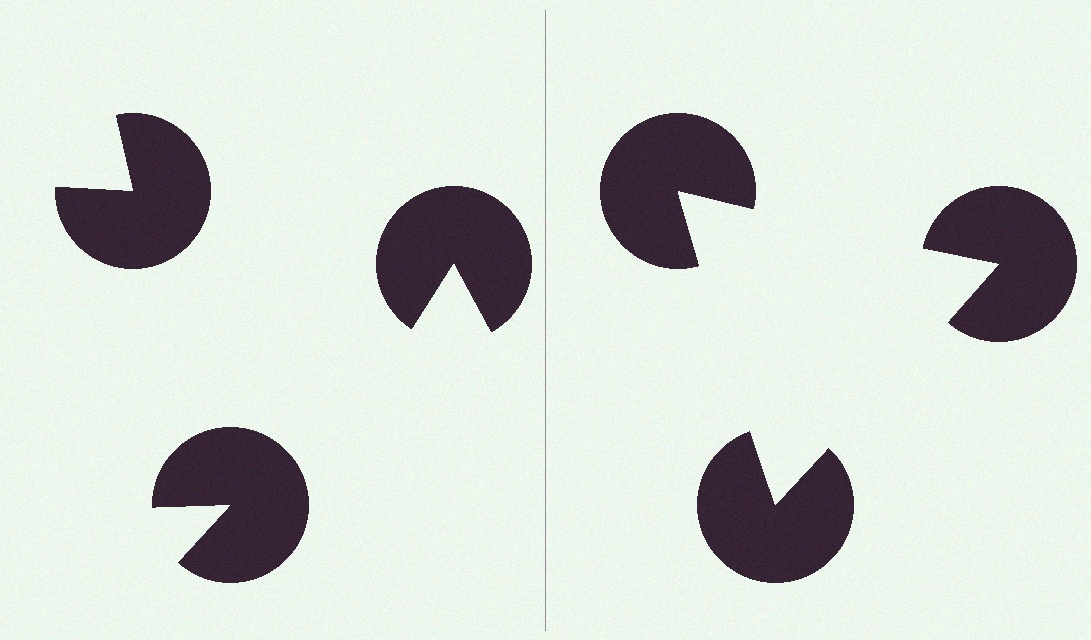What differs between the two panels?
The pac-man discs are positioned identically on both sides; only the wedge orientations differ. On the right they align to a triangle; on the left they are misaligned.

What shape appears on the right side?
An illusory triangle.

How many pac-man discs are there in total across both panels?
6 — 3 on each side.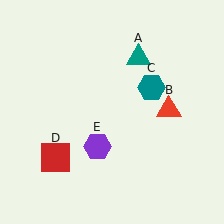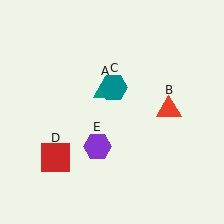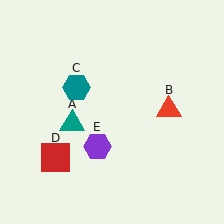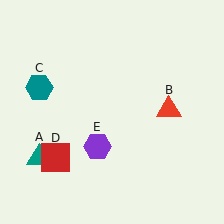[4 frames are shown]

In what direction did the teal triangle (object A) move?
The teal triangle (object A) moved down and to the left.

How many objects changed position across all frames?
2 objects changed position: teal triangle (object A), teal hexagon (object C).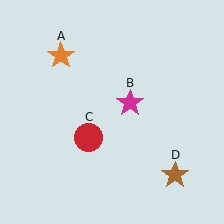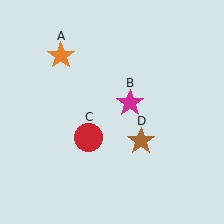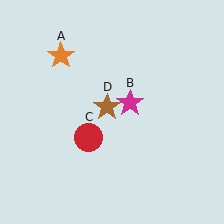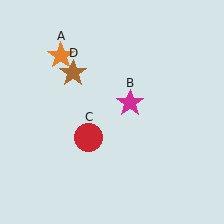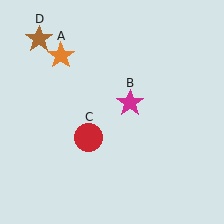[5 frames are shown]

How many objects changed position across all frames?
1 object changed position: brown star (object D).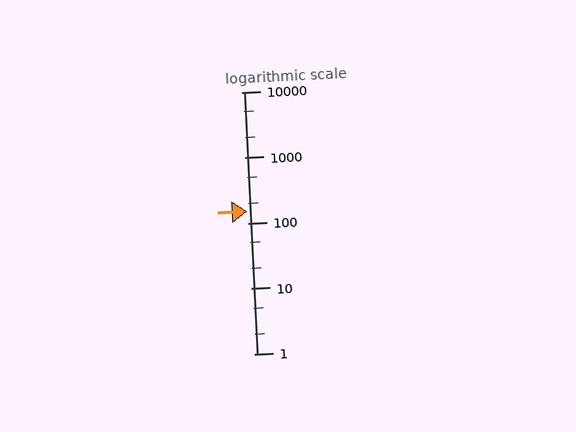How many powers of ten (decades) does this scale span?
The scale spans 4 decades, from 1 to 10000.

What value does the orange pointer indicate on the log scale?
The pointer indicates approximately 150.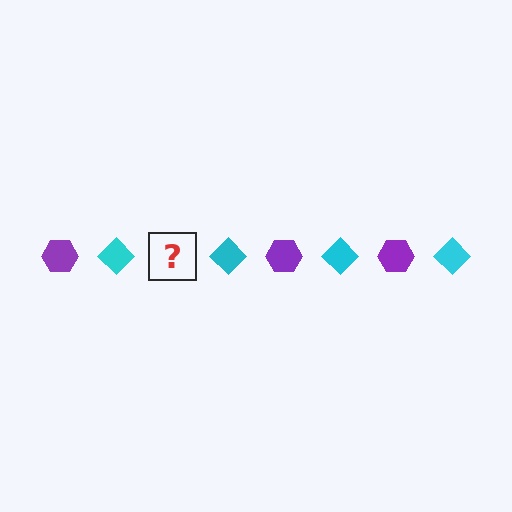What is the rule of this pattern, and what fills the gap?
The rule is that the pattern alternates between purple hexagon and cyan diamond. The gap should be filled with a purple hexagon.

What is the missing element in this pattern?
The missing element is a purple hexagon.